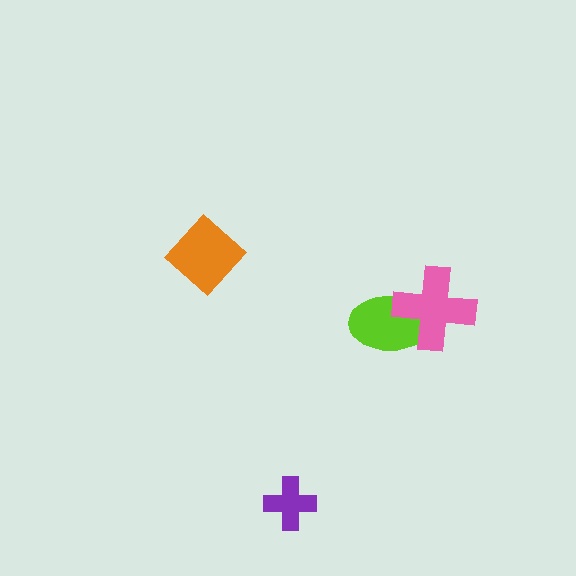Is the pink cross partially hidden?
No, no other shape covers it.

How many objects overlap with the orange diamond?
0 objects overlap with the orange diamond.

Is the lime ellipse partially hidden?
Yes, it is partially covered by another shape.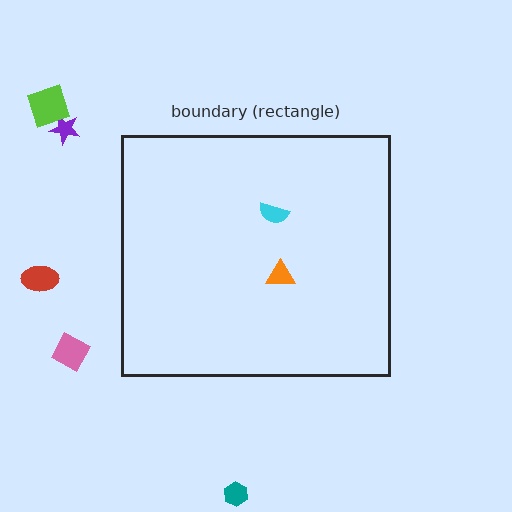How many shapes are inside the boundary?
2 inside, 5 outside.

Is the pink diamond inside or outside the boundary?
Outside.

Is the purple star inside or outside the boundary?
Outside.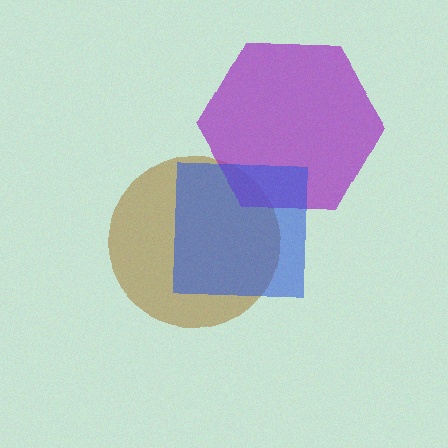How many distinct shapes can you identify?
There are 3 distinct shapes: a brown circle, a purple hexagon, a blue square.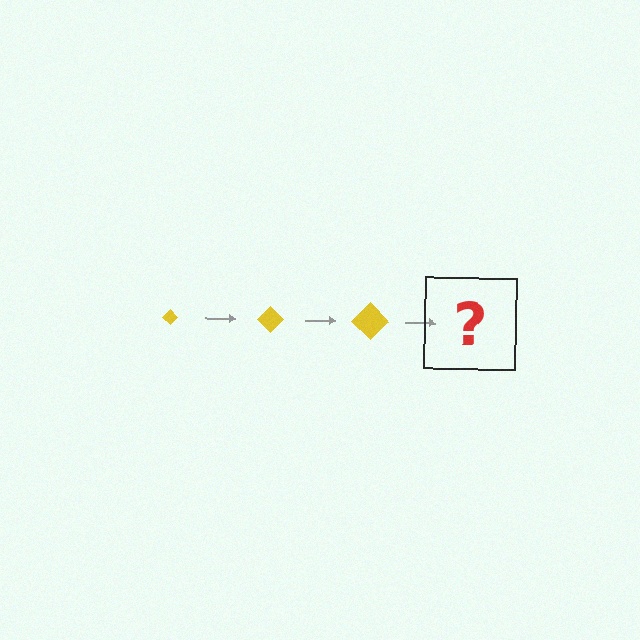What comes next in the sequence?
The next element should be a yellow diamond, larger than the previous one.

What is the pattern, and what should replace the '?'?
The pattern is that the diamond gets progressively larger each step. The '?' should be a yellow diamond, larger than the previous one.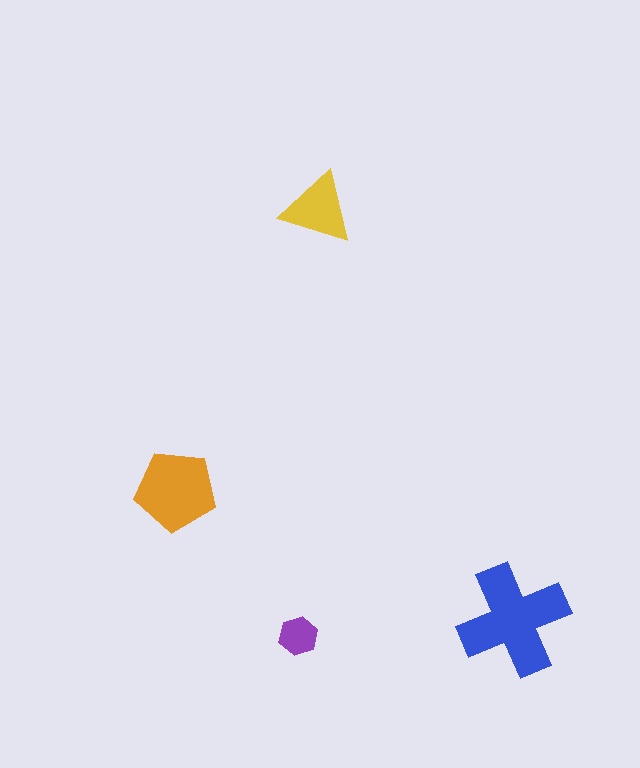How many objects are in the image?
There are 4 objects in the image.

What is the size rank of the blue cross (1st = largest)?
1st.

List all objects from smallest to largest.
The purple hexagon, the yellow triangle, the orange pentagon, the blue cross.